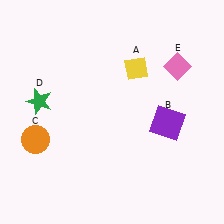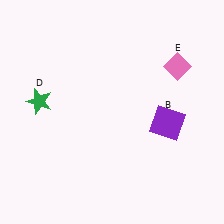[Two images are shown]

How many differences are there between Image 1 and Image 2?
There are 2 differences between the two images.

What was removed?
The yellow diamond (A), the orange circle (C) were removed in Image 2.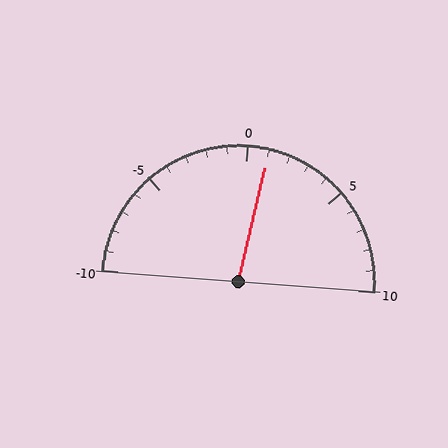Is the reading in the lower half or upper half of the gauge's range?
The reading is in the upper half of the range (-10 to 10).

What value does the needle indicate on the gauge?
The needle indicates approximately 1.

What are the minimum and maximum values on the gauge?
The gauge ranges from -10 to 10.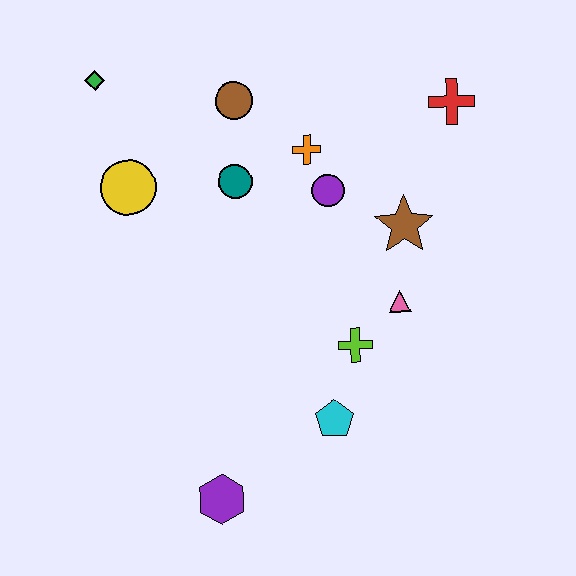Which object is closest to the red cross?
The brown star is closest to the red cross.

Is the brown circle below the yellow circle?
No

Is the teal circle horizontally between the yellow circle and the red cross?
Yes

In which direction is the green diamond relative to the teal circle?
The green diamond is to the left of the teal circle.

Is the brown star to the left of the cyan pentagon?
No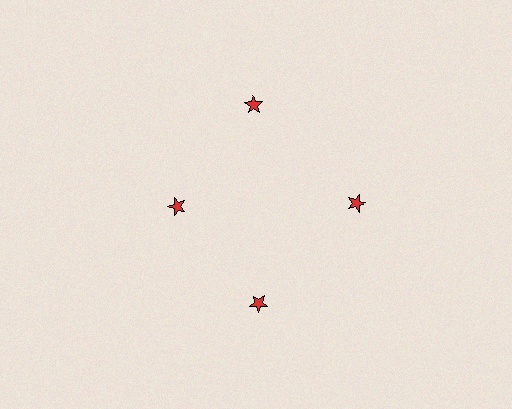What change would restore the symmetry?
The symmetry would be restored by moving it outward, back onto the ring so that all 4 stars sit at equal angles and equal distance from the center.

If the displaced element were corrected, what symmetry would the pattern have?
It would have 4-fold rotational symmetry — the pattern would map onto itself every 90 degrees.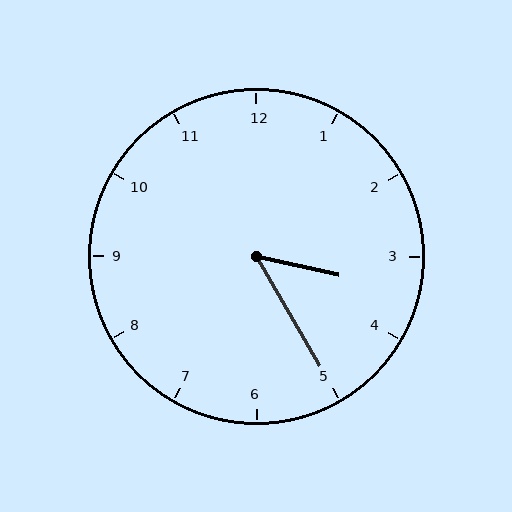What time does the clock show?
3:25.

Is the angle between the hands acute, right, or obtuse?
It is acute.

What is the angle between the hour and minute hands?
Approximately 48 degrees.